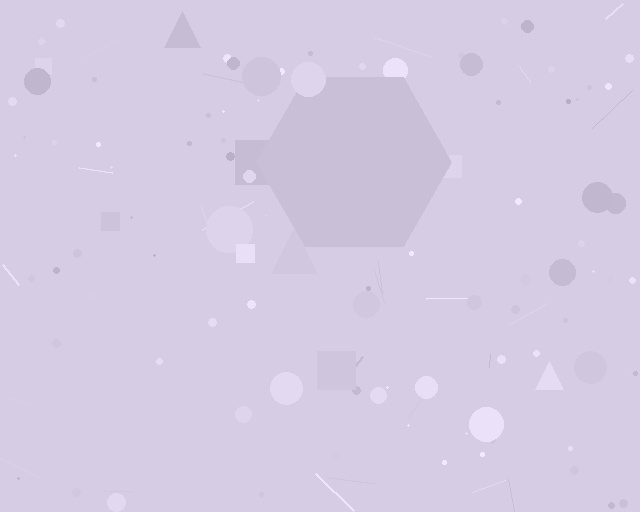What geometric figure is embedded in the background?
A hexagon is embedded in the background.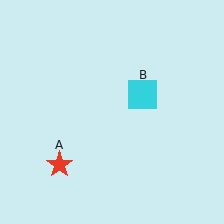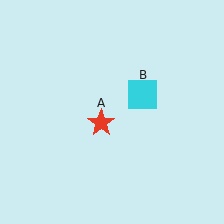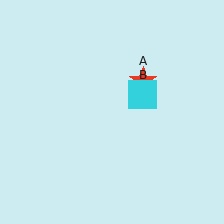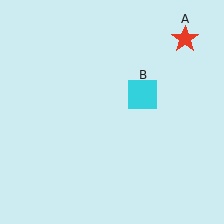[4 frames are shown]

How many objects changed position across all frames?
1 object changed position: red star (object A).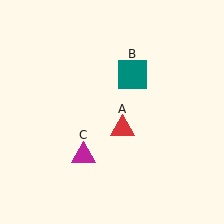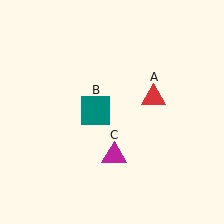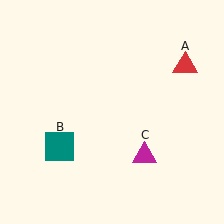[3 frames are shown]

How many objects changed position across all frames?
3 objects changed position: red triangle (object A), teal square (object B), magenta triangle (object C).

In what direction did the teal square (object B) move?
The teal square (object B) moved down and to the left.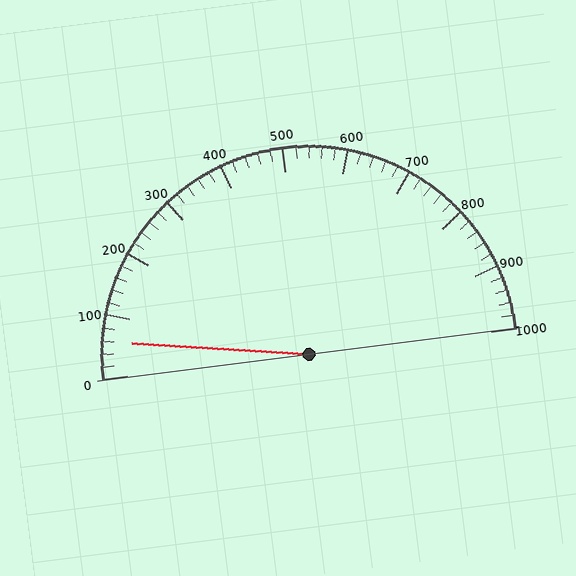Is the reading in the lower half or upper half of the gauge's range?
The reading is in the lower half of the range (0 to 1000).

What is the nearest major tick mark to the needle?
The nearest major tick mark is 100.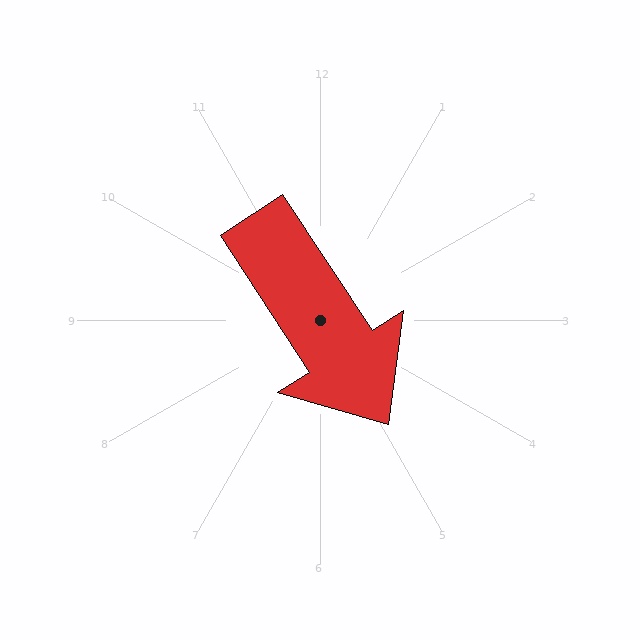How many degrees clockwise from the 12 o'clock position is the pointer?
Approximately 147 degrees.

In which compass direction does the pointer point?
Southeast.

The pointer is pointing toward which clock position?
Roughly 5 o'clock.